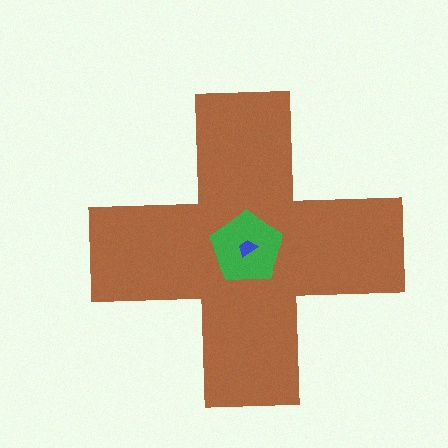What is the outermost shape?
The brown cross.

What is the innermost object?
The blue trapezoid.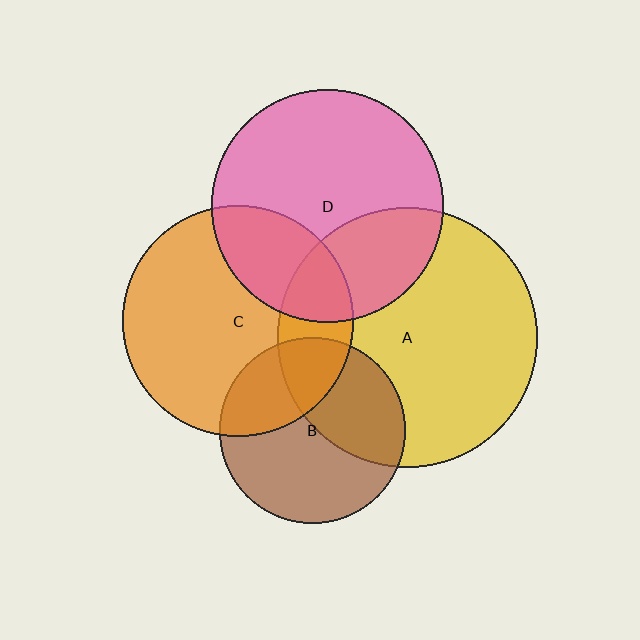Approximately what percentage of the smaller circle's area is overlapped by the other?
Approximately 30%.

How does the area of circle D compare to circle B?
Approximately 1.6 times.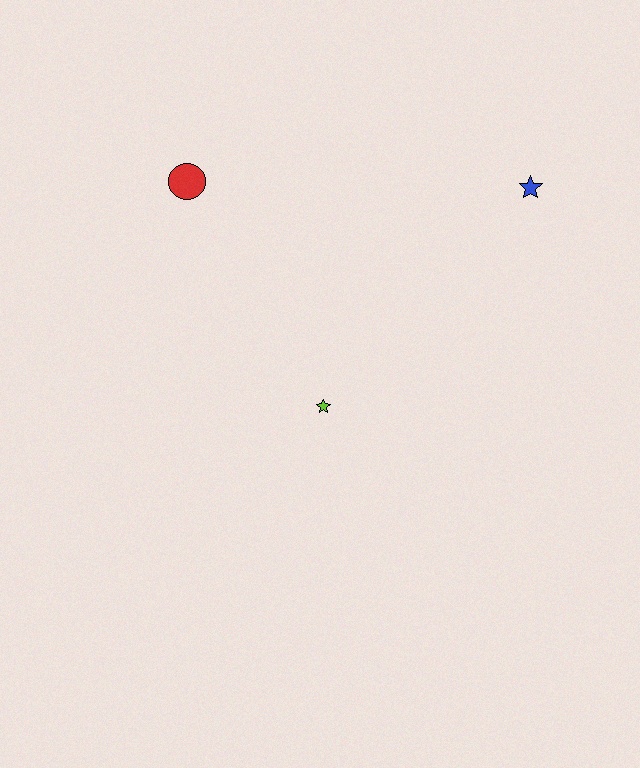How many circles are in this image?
There is 1 circle.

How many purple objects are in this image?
There are no purple objects.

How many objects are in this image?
There are 3 objects.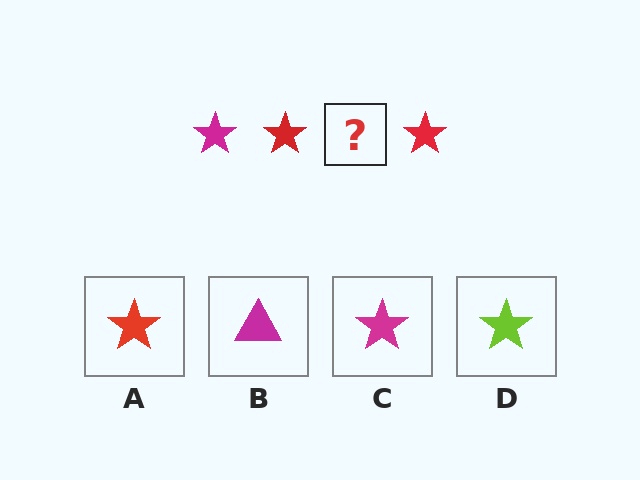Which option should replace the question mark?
Option C.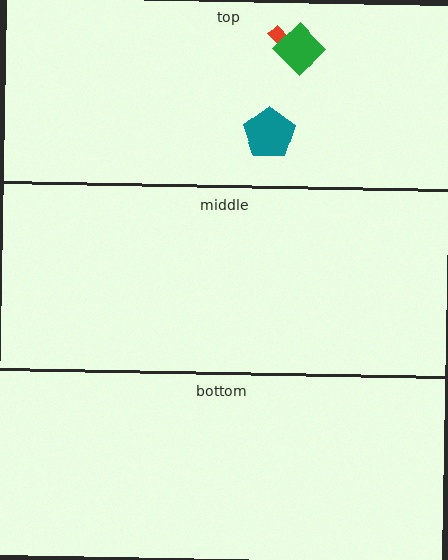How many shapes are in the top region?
3.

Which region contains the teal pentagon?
The top region.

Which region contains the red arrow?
The top region.